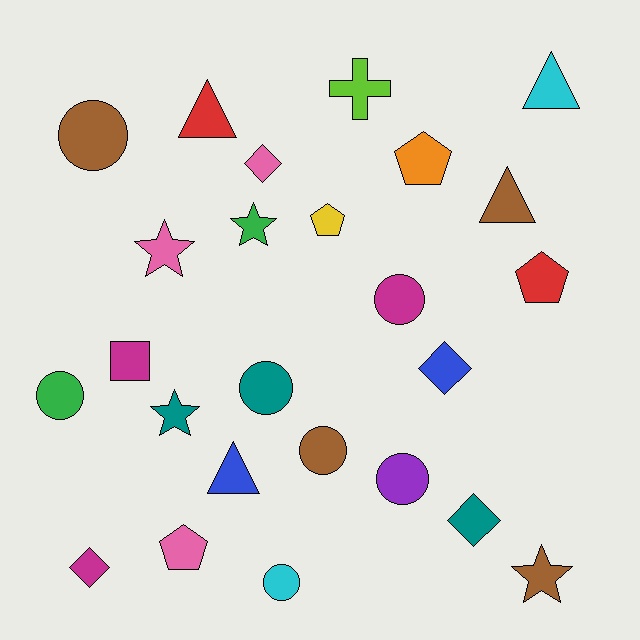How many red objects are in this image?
There are 2 red objects.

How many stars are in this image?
There are 4 stars.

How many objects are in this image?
There are 25 objects.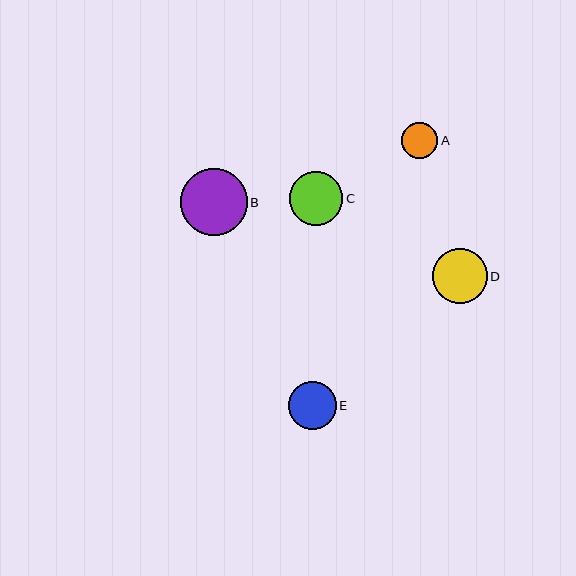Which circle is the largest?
Circle B is the largest with a size of approximately 67 pixels.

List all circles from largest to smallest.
From largest to smallest: B, D, C, E, A.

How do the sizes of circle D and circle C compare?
Circle D and circle C are approximately the same size.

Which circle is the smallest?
Circle A is the smallest with a size of approximately 36 pixels.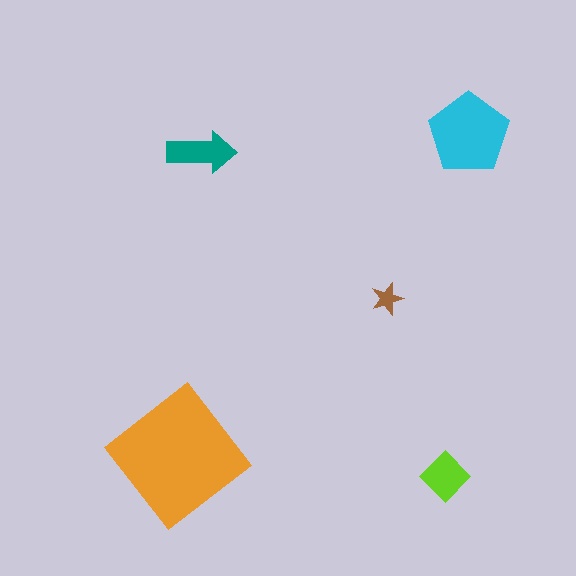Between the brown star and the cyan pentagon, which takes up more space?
The cyan pentagon.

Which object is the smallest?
The brown star.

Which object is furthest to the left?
The orange diamond is leftmost.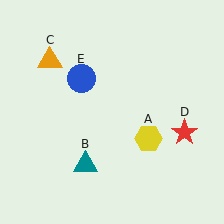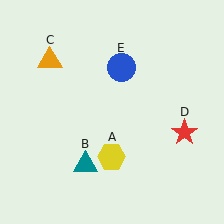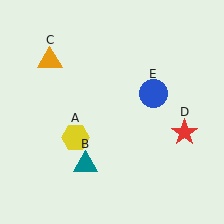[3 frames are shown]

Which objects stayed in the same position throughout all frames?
Teal triangle (object B) and orange triangle (object C) and red star (object D) remained stationary.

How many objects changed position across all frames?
2 objects changed position: yellow hexagon (object A), blue circle (object E).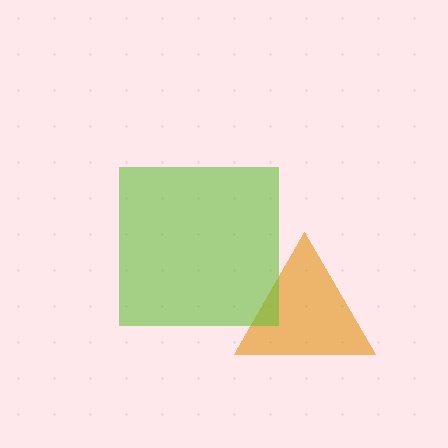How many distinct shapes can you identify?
There are 2 distinct shapes: an orange triangle, a lime square.